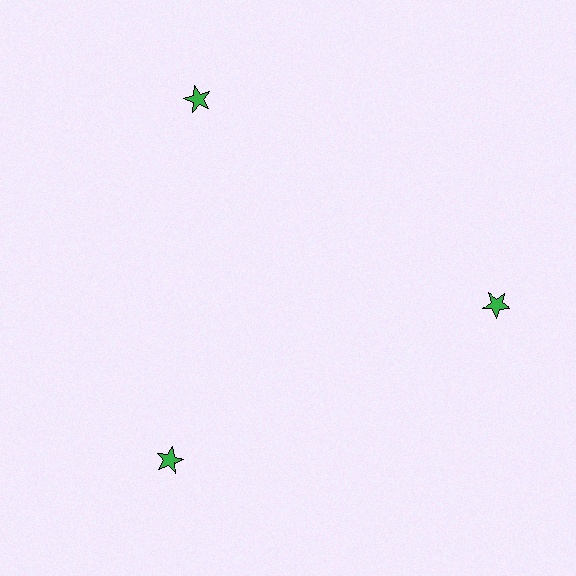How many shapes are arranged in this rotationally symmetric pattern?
There are 3 shapes, arranged in 3 groups of 1.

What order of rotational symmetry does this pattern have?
This pattern has 3-fold rotational symmetry.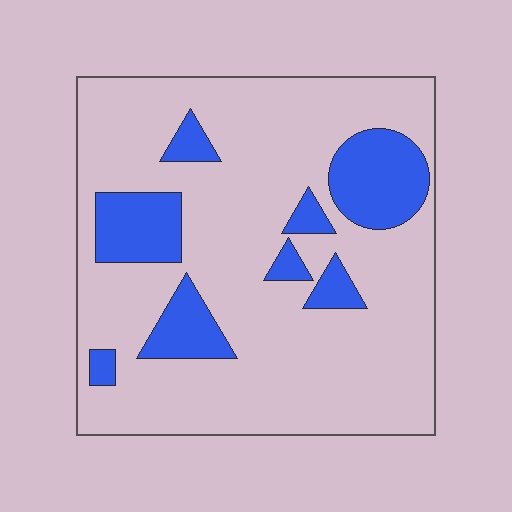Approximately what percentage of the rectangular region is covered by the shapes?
Approximately 20%.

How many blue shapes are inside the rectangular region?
8.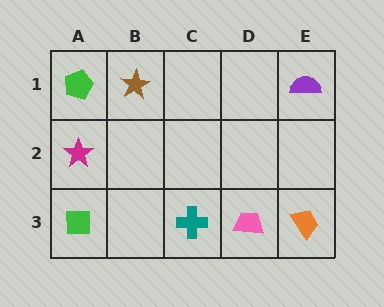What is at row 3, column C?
A teal cross.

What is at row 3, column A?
A green square.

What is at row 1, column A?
A green pentagon.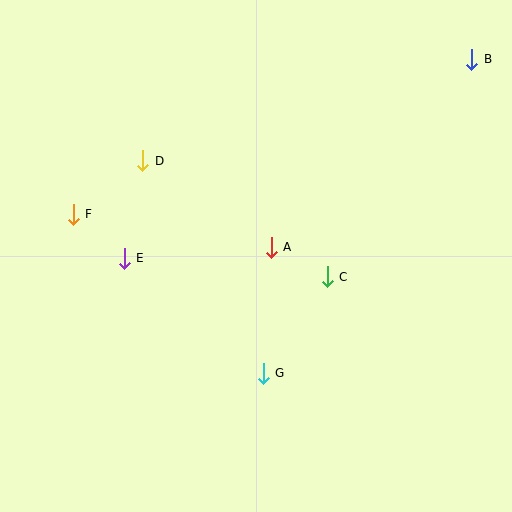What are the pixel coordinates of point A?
Point A is at (271, 247).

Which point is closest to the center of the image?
Point A at (271, 247) is closest to the center.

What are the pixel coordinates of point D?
Point D is at (143, 161).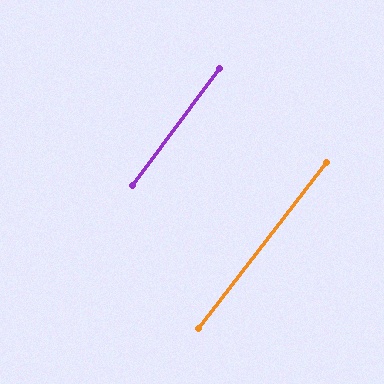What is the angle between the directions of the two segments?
Approximately 1 degree.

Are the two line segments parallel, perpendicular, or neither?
Parallel — their directions differ by only 1.1°.